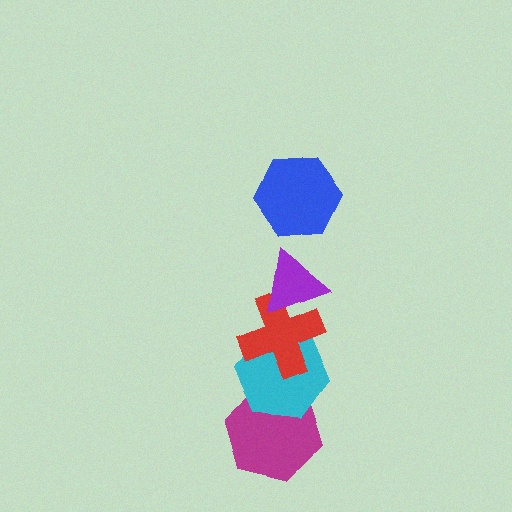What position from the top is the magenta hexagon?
The magenta hexagon is 5th from the top.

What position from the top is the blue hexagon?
The blue hexagon is 1st from the top.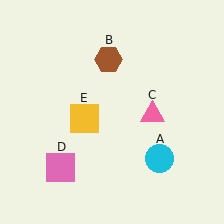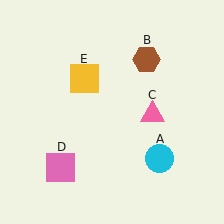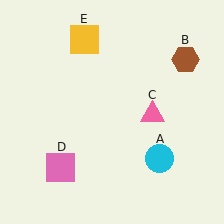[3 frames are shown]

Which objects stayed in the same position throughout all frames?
Cyan circle (object A) and pink triangle (object C) and pink square (object D) remained stationary.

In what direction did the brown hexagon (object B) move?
The brown hexagon (object B) moved right.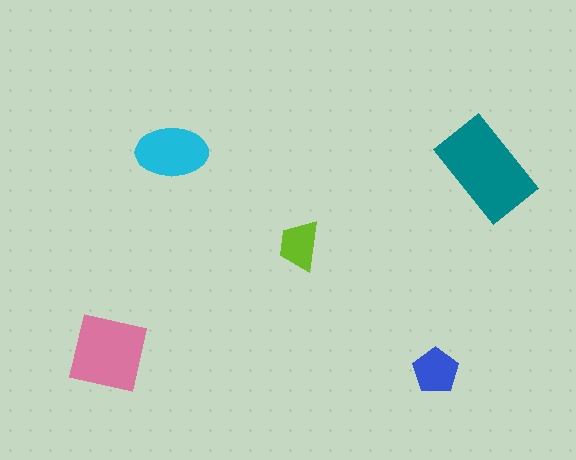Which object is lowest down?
The blue pentagon is bottommost.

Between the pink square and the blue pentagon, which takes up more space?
The pink square.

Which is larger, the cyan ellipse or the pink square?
The pink square.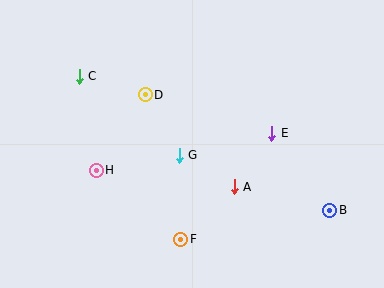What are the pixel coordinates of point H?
Point H is at (96, 170).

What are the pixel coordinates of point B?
Point B is at (330, 210).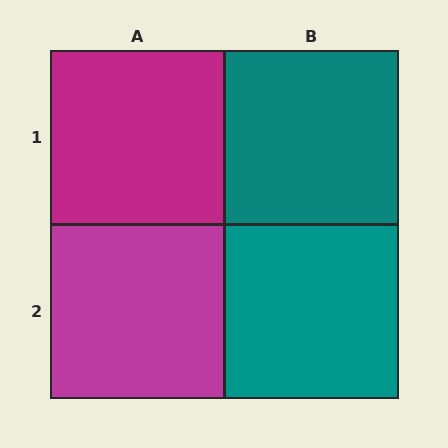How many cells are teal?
2 cells are teal.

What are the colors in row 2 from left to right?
Magenta, teal.